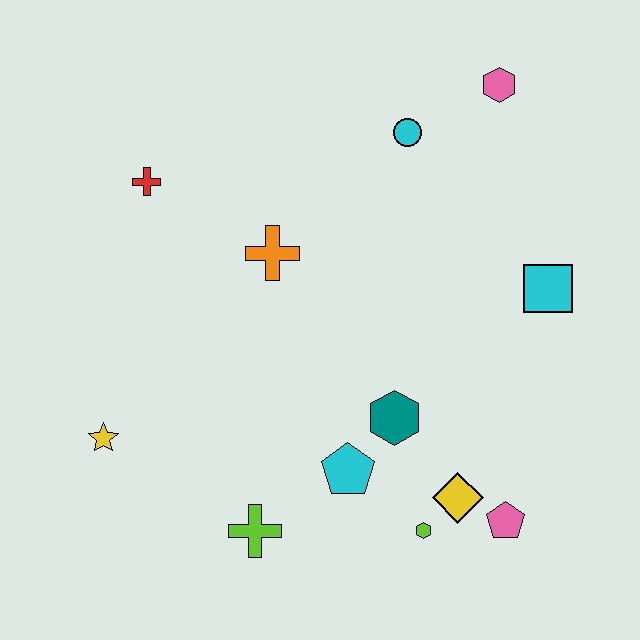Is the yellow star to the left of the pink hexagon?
Yes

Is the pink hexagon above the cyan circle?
Yes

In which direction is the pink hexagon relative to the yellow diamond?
The pink hexagon is above the yellow diamond.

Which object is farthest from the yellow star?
The pink hexagon is farthest from the yellow star.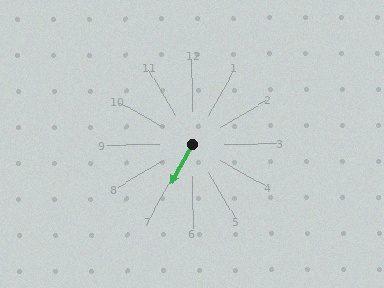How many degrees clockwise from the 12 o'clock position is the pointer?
Approximately 209 degrees.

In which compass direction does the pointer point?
Southwest.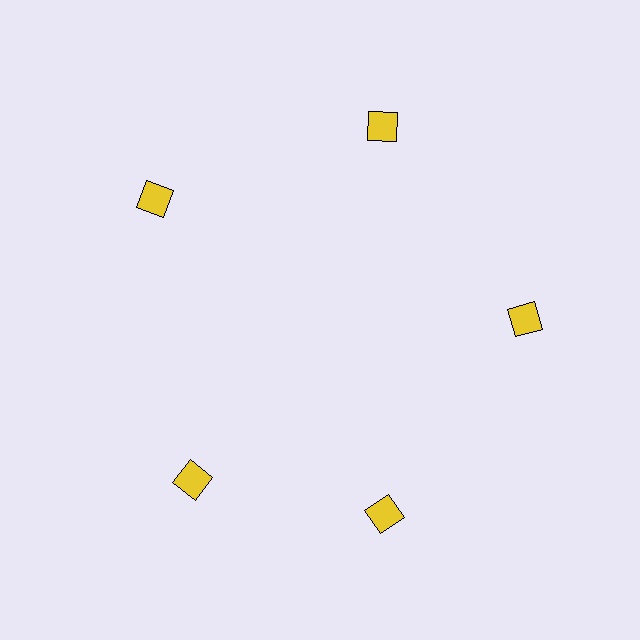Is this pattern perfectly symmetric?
No. The 5 yellow squares are arranged in a ring, but one element near the 8 o'clock position is rotated out of alignment along the ring, breaking the 5-fold rotational symmetry.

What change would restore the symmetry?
The symmetry would be restored by rotating it back into even spacing with its neighbors so that all 5 squares sit at equal angles and equal distance from the center.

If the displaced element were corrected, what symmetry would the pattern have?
It would have 5-fold rotational symmetry — the pattern would map onto itself every 72 degrees.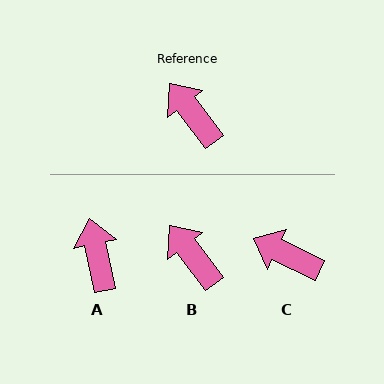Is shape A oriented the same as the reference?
No, it is off by about 26 degrees.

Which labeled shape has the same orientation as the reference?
B.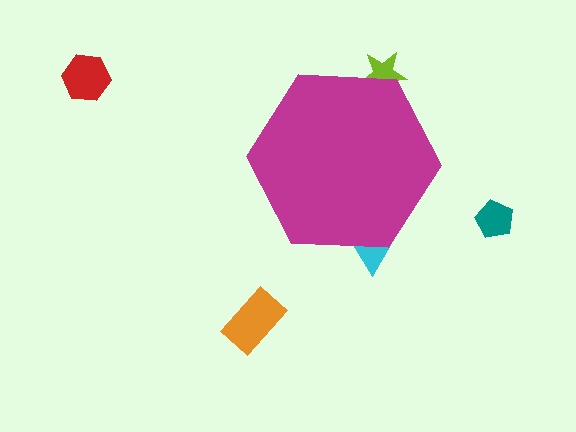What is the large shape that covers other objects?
A magenta hexagon.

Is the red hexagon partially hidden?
No, the red hexagon is fully visible.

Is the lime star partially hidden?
Yes, the lime star is partially hidden behind the magenta hexagon.